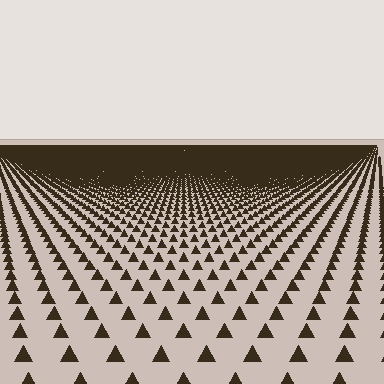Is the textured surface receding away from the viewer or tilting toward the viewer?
The surface is receding away from the viewer. Texture elements get smaller and denser toward the top.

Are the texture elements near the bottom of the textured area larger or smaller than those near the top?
Larger. Near the bottom, elements are closer to the viewer and appear at a bigger on-screen size.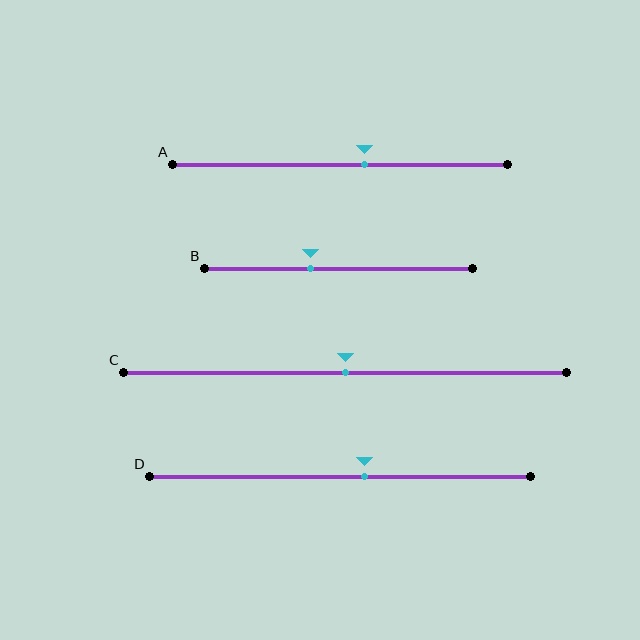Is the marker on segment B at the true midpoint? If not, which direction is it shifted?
No, the marker on segment B is shifted to the left by about 10% of the segment length.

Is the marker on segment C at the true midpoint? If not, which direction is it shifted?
Yes, the marker on segment C is at the true midpoint.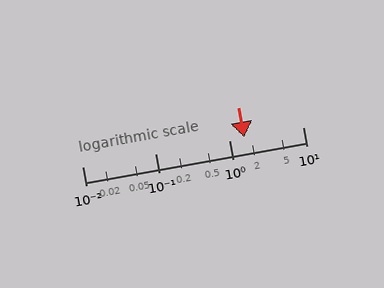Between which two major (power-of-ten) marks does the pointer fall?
The pointer is between 1 and 10.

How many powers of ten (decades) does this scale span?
The scale spans 3 decades, from 0.01 to 10.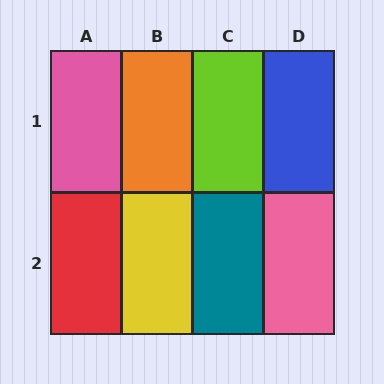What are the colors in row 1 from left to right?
Pink, orange, lime, blue.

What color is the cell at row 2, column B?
Yellow.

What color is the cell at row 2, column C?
Teal.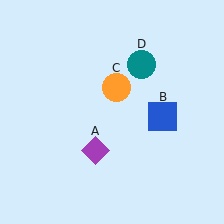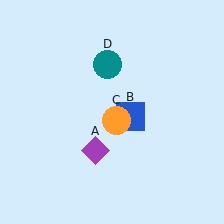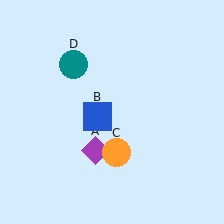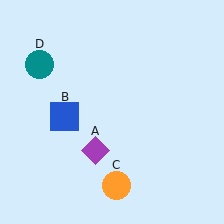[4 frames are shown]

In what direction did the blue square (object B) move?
The blue square (object B) moved left.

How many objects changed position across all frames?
3 objects changed position: blue square (object B), orange circle (object C), teal circle (object D).